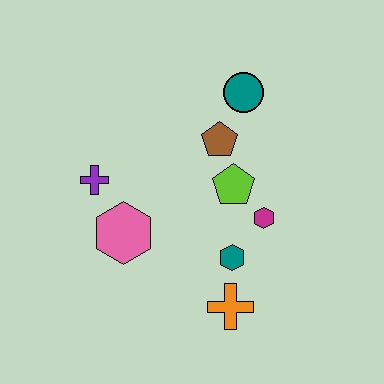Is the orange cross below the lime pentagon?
Yes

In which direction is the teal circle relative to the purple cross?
The teal circle is to the right of the purple cross.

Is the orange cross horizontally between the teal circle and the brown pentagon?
Yes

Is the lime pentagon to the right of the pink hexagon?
Yes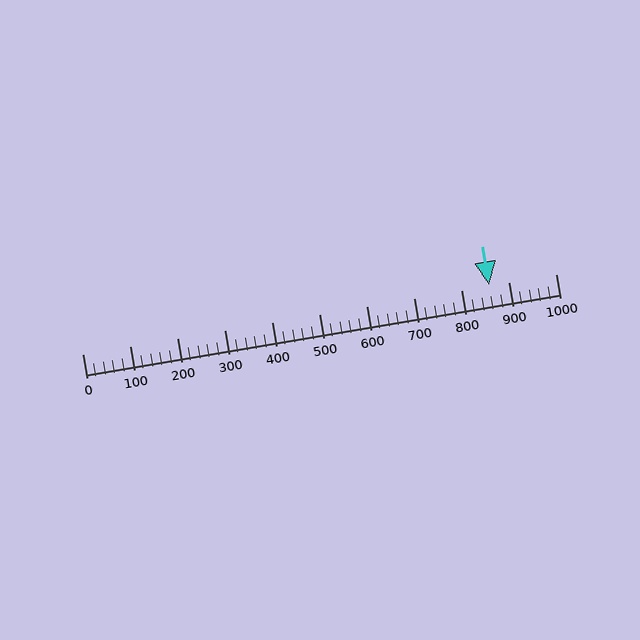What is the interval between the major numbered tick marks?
The major tick marks are spaced 100 units apart.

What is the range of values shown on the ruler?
The ruler shows values from 0 to 1000.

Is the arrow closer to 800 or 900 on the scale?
The arrow is closer to 900.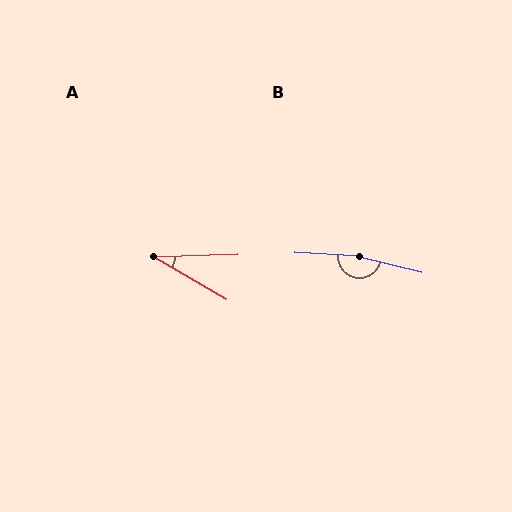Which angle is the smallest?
A, at approximately 32 degrees.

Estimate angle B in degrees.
Approximately 170 degrees.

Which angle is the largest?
B, at approximately 170 degrees.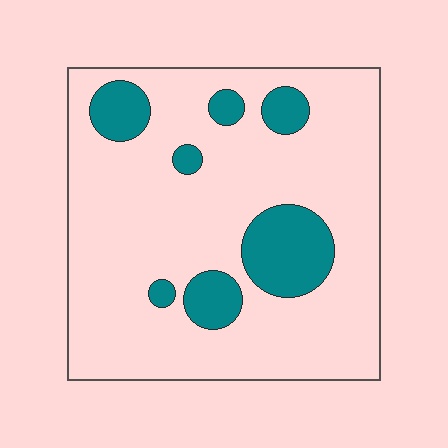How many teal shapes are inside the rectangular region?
7.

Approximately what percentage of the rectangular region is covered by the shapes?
Approximately 15%.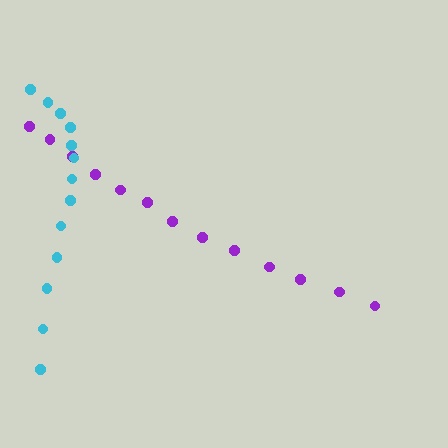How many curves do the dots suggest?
There are 2 distinct paths.